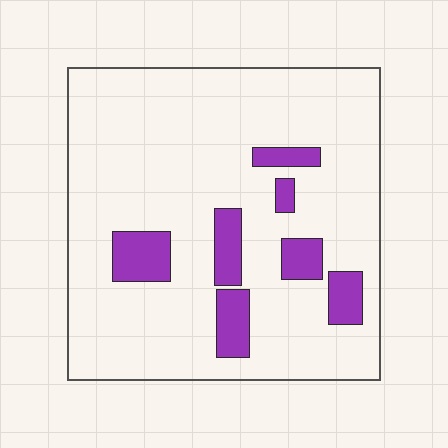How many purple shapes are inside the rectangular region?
7.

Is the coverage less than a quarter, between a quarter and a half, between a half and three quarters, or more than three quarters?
Less than a quarter.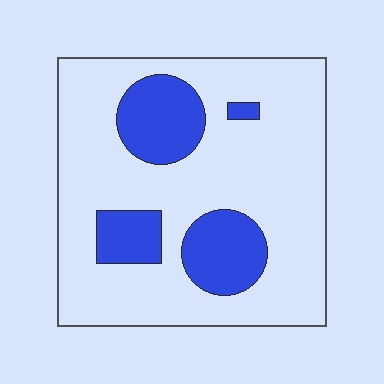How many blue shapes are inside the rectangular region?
4.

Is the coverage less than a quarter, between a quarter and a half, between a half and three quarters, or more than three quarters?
Less than a quarter.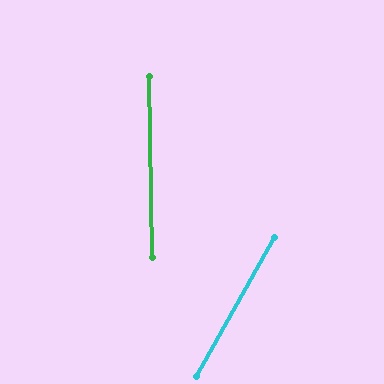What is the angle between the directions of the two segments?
Approximately 31 degrees.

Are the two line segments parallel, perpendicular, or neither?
Neither parallel nor perpendicular — they differ by about 31°.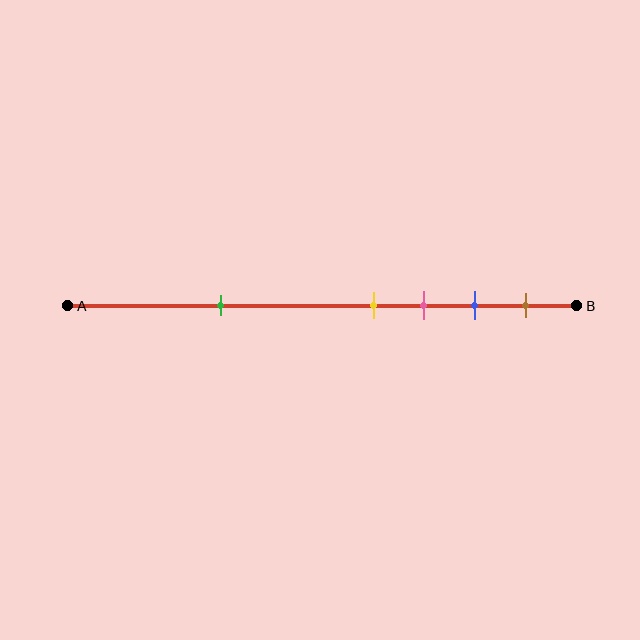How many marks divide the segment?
There are 5 marks dividing the segment.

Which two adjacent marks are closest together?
The yellow and pink marks are the closest adjacent pair.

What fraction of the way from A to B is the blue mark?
The blue mark is approximately 80% (0.8) of the way from A to B.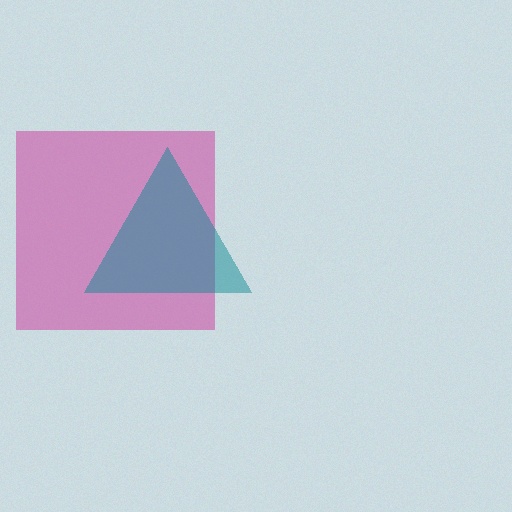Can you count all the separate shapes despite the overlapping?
Yes, there are 2 separate shapes.